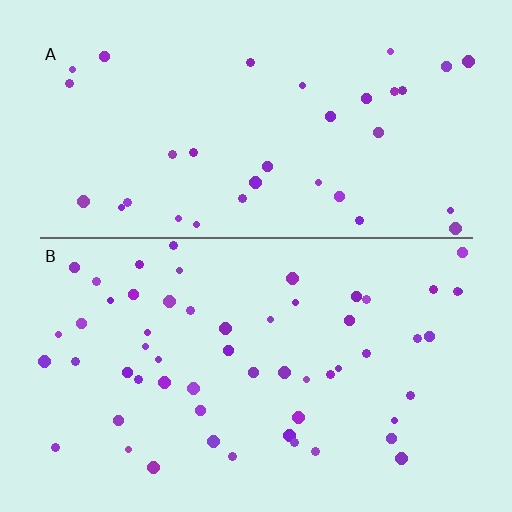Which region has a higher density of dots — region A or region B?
B (the bottom).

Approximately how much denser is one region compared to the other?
Approximately 1.7× — region B over region A.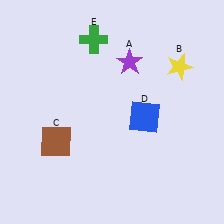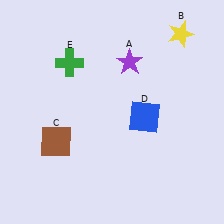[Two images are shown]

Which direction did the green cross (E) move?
The green cross (E) moved left.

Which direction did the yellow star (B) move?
The yellow star (B) moved up.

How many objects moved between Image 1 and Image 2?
2 objects moved between the two images.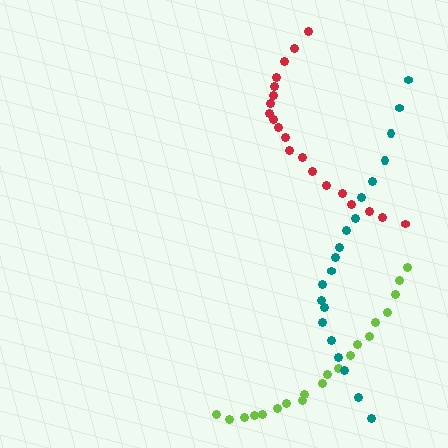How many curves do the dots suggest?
There are 3 distinct paths.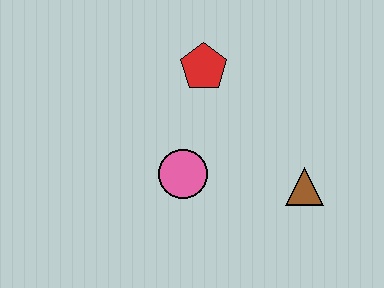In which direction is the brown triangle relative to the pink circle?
The brown triangle is to the right of the pink circle.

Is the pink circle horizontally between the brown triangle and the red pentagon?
No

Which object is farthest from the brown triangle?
The red pentagon is farthest from the brown triangle.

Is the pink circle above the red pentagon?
No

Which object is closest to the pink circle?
The red pentagon is closest to the pink circle.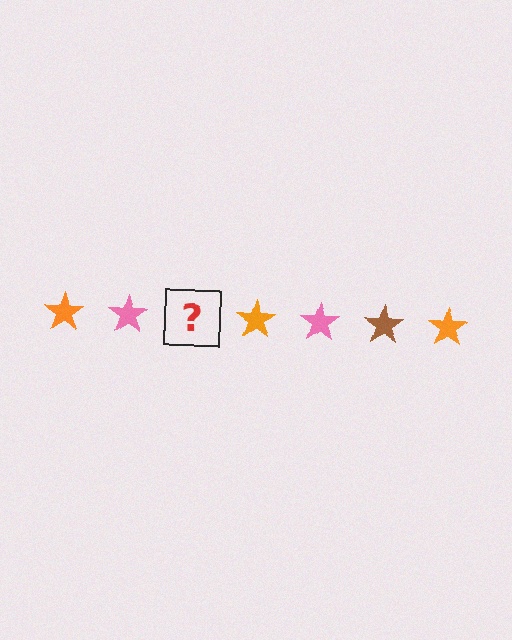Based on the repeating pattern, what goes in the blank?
The blank should be a brown star.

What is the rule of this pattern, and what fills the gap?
The rule is that the pattern cycles through orange, pink, brown stars. The gap should be filled with a brown star.